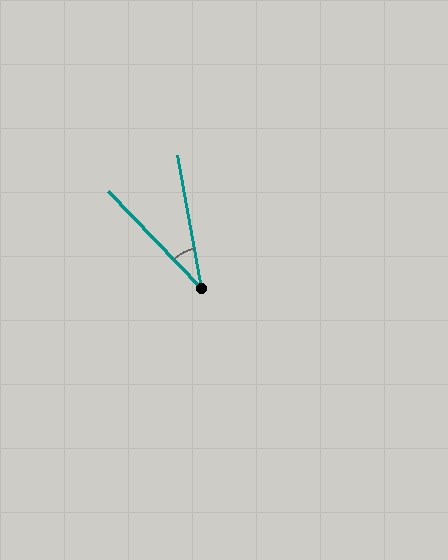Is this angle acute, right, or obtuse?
It is acute.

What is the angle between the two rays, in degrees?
Approximately 34 degrees.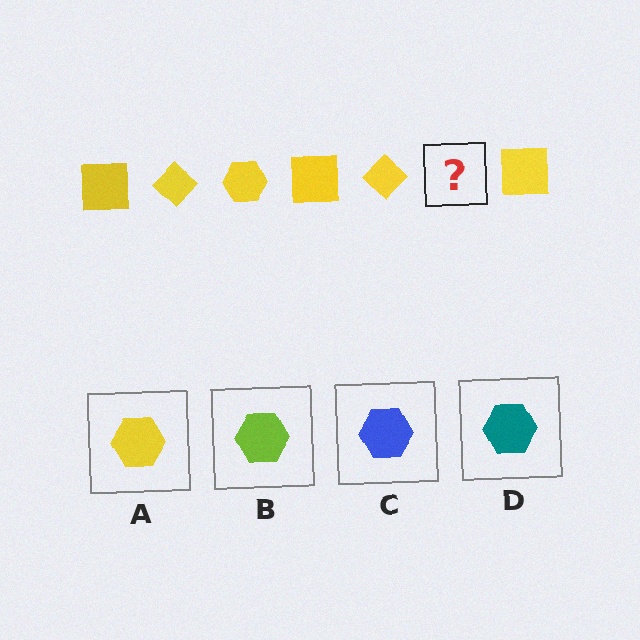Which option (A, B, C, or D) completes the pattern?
A.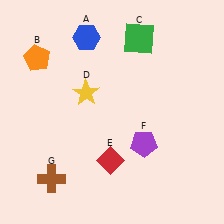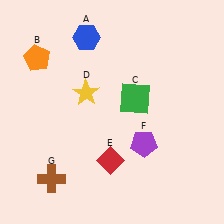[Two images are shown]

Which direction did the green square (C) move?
The green square (C) moved down.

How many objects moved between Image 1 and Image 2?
1 object moved between the two images.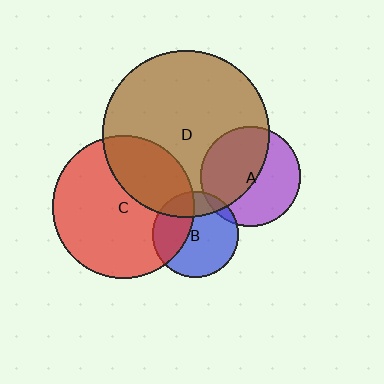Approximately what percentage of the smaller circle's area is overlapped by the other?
Approximately 20%.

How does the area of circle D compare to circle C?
Approximately 1.4 times.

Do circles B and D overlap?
Yes.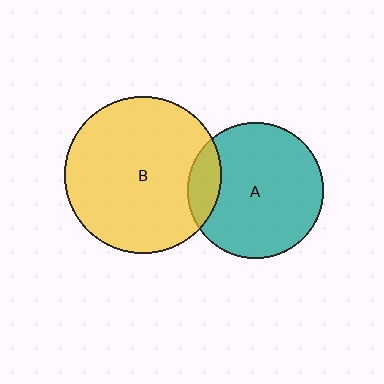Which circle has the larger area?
Circle B (yellow).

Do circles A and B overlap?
Yes.